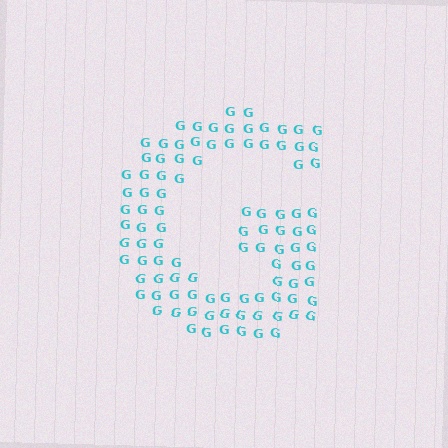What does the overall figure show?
The overall figure shows the letter G.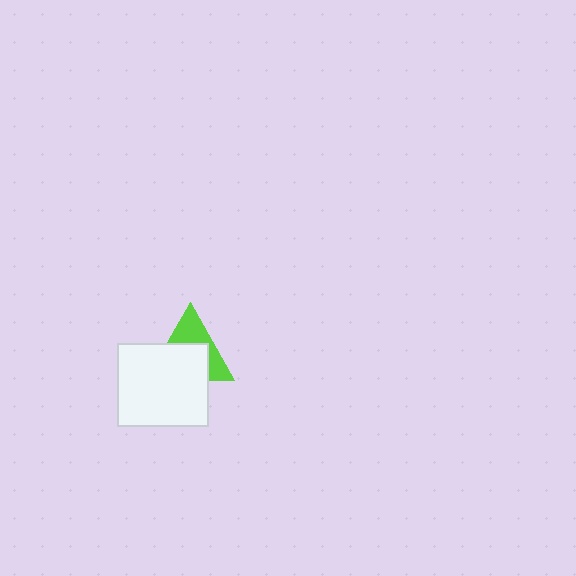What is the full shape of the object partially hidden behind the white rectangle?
The partially hidden object is a lime triangle.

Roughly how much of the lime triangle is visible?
A small part of it is visible (roughly 44%).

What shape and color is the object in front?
The object in front is a white rectangle.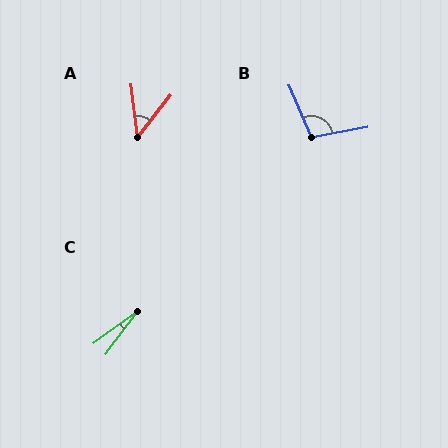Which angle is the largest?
B, at approximately 103 degrees.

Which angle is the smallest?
C, at approximately 17 degrees.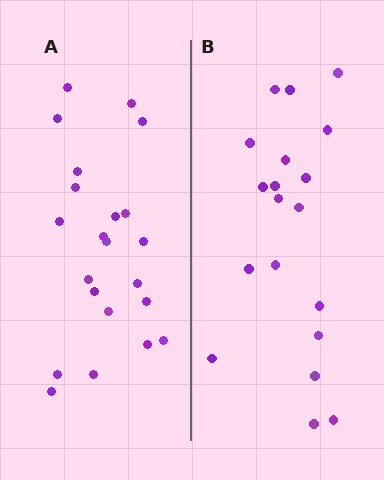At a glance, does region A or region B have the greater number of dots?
Region A (the left region) has more dots.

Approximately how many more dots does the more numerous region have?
Region A has just a few more — roughly 2 or 3 more dots than region B.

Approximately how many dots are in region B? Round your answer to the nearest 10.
About 20 dots. (The exact count is 19, which rounds to 20.)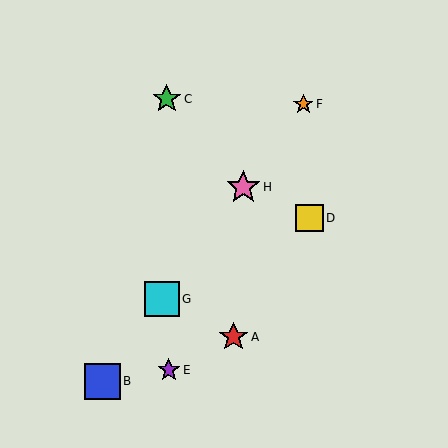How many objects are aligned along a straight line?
4 objects (B, F, G, H) are aligned along a straight line.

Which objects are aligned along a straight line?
Objects B, F, G, H are aligned along a straight line.